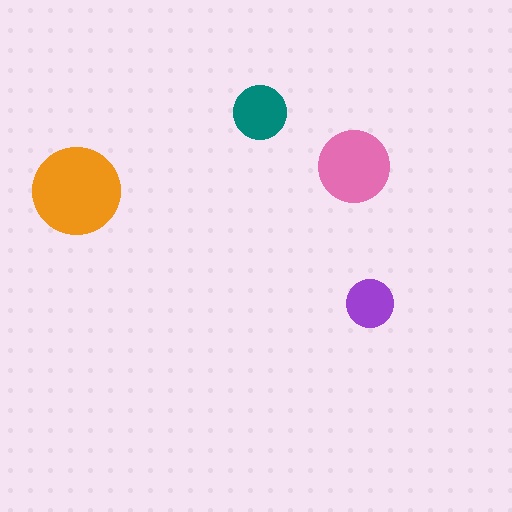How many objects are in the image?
There are 4 objects in the image.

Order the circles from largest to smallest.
the orange one, the pink one, the teal one, the purple one.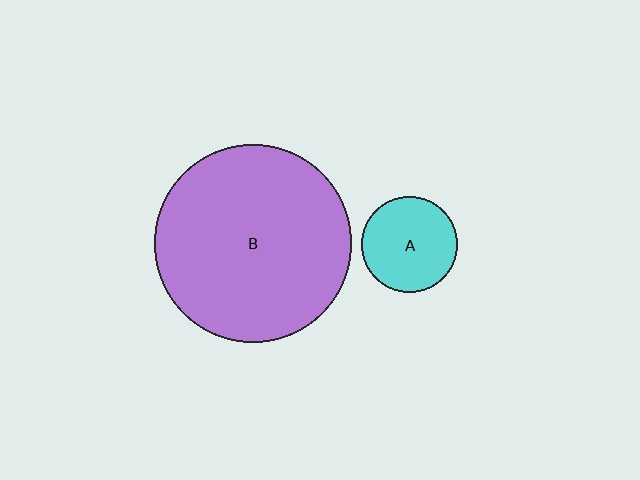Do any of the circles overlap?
No, none of the circles overlap.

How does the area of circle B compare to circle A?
Approximately 4.2 times.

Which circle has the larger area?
Circle B (purple).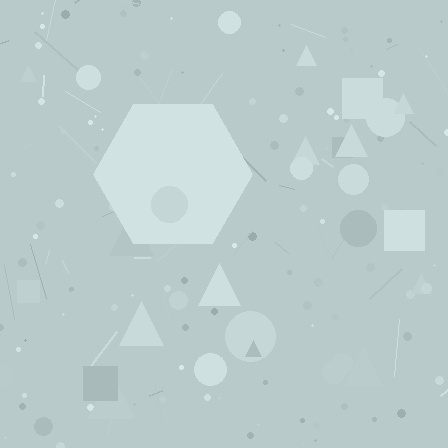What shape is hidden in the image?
A hexagon is hidden in the image.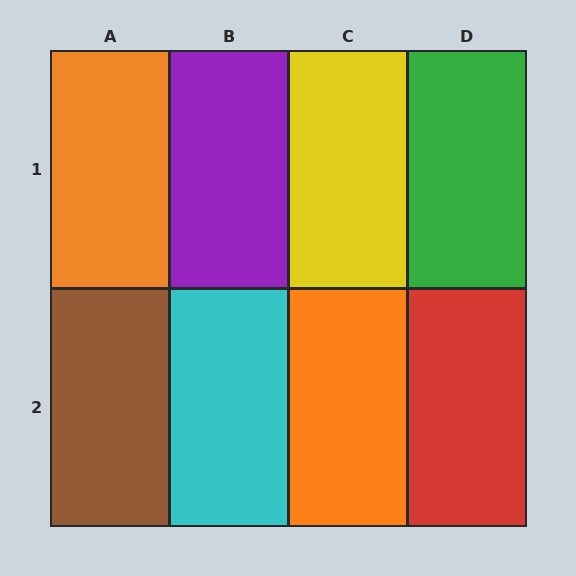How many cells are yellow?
1 cell is yellow.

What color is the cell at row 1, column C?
Yellow.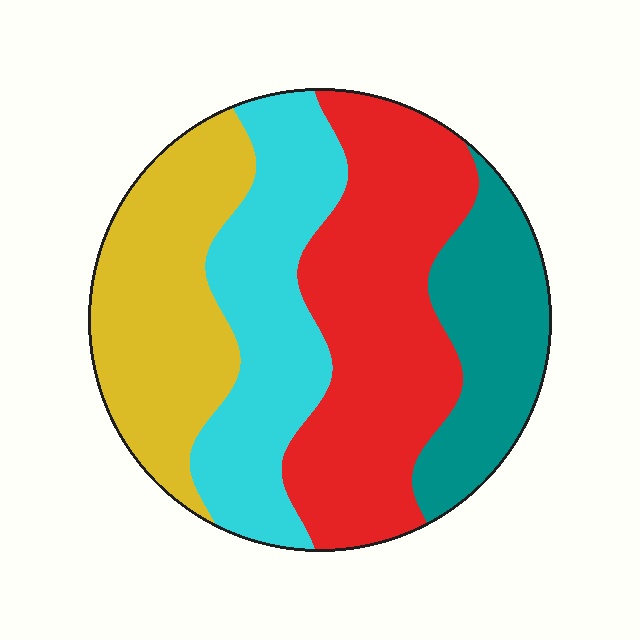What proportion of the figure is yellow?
Yellow takes up about one quarter (1/4) of the figure.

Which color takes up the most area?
Red, at roughly 35%.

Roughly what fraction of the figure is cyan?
Cyan takes up about one quarter (1/4) of the figure.